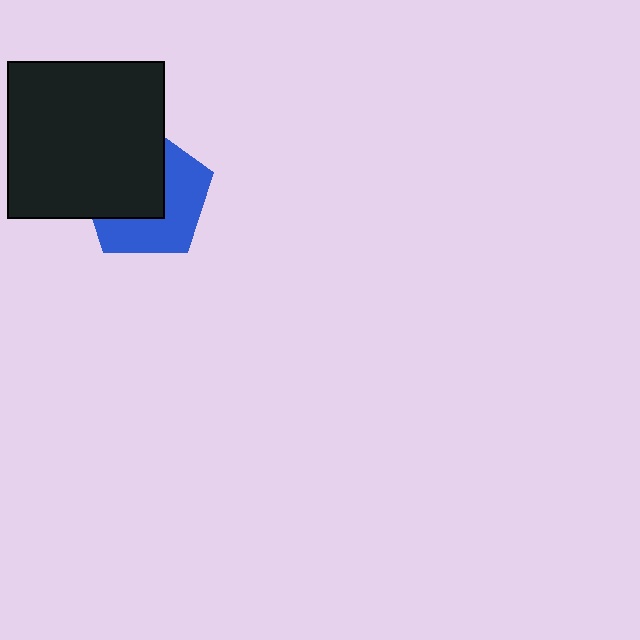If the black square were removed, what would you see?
You would see the complete blue pentagon.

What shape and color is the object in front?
The object in front is a black square.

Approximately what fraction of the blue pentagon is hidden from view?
Roughly 51% of the blue pentagon is hidden behind the black square.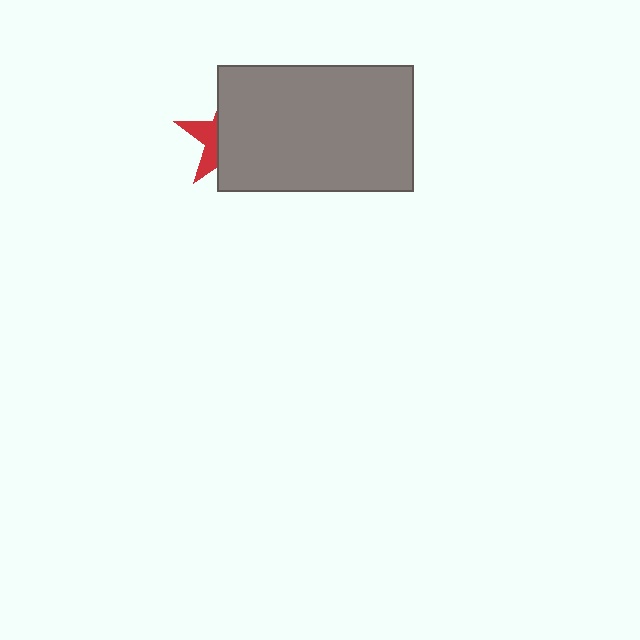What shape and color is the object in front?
The object in front is a gray rectangle.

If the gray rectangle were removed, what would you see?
You would see the complete red star.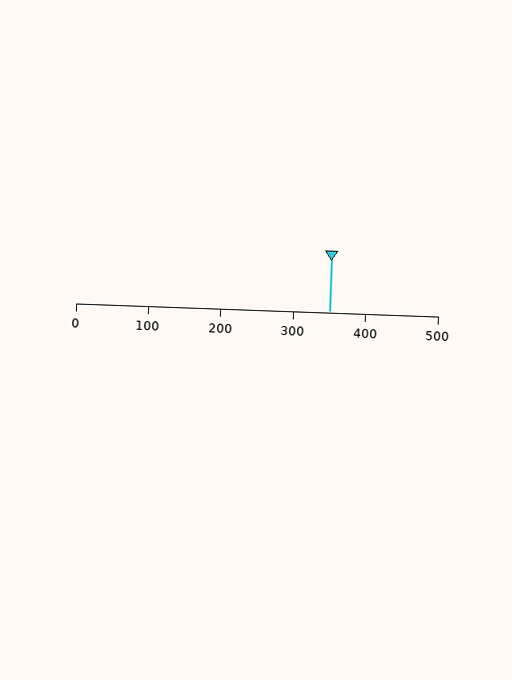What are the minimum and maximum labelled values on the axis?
The axis runs from 0 to 500.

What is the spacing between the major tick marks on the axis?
The major ticks are spaced 100 apart.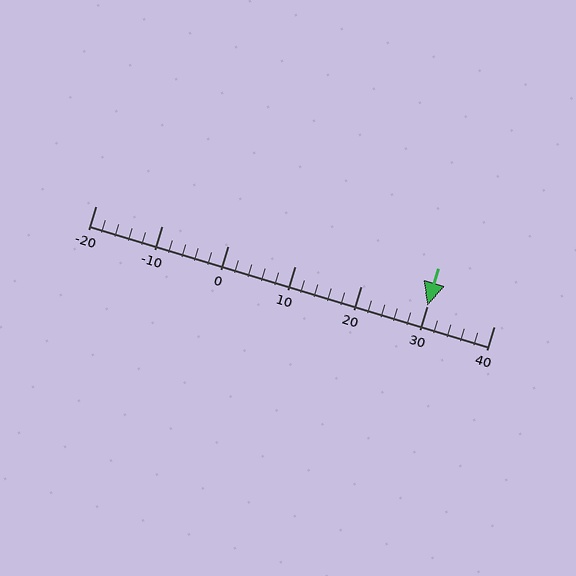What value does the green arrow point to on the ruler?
The green arrow points to approximately 30.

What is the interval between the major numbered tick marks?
The major tick marks are spaced 10 units apart.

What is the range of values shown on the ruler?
The ruler shows values from -20 to 40.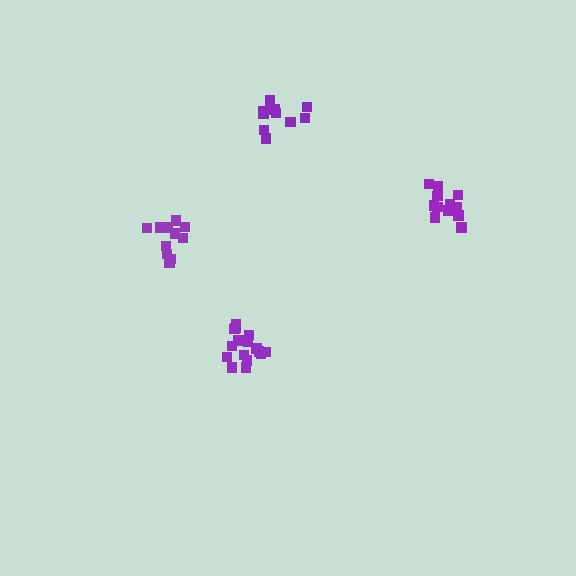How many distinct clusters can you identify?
There are 4 distinct clusters.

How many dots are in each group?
Group 1: 17 dots, Group 2: 11 dots, Group 3: 11 dots, Group 4: 12 dots (51 total).